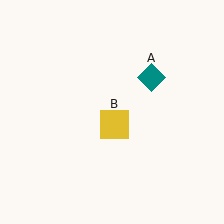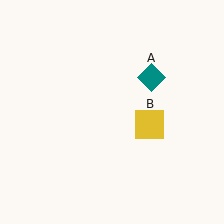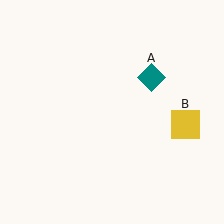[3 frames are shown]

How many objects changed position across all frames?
1 object changed position: yellow square (object B).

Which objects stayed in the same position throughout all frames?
Teal diamond (object A) remained stationary.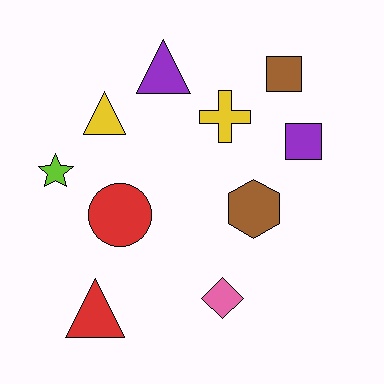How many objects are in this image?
There are 10 objects.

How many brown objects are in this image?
There are 2 brown objects.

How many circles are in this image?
There is 1 circle.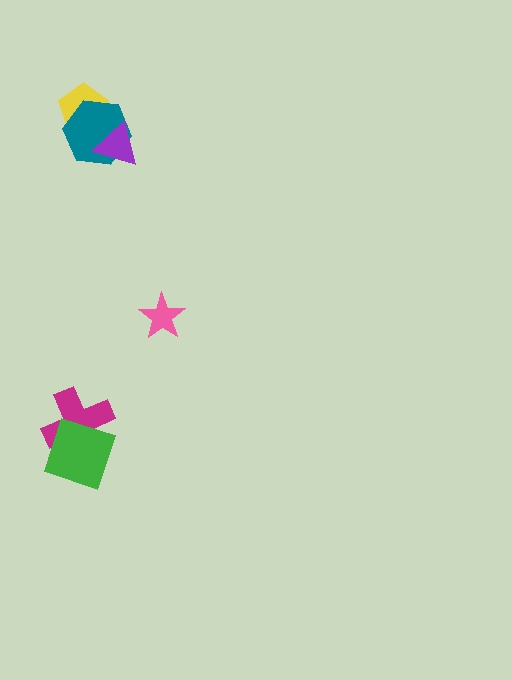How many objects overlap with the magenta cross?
1 object overlaps with the magenta cross.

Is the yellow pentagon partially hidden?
Yes, it is partially covered by another shape.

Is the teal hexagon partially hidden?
Yes, it is partially covered by another shape.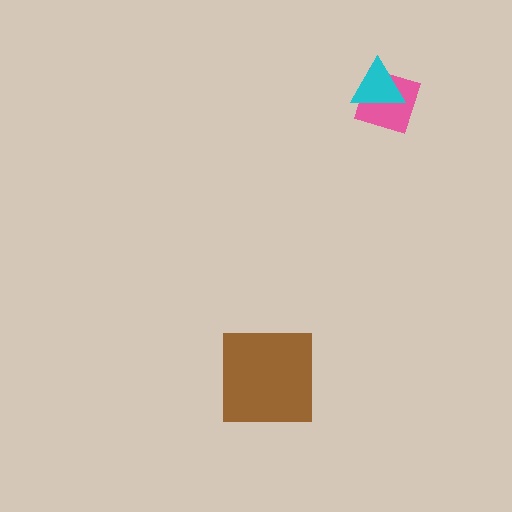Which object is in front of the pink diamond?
The cyan triangle is in front of the pink diamond.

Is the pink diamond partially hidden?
Yes, it is partially covered by another shape.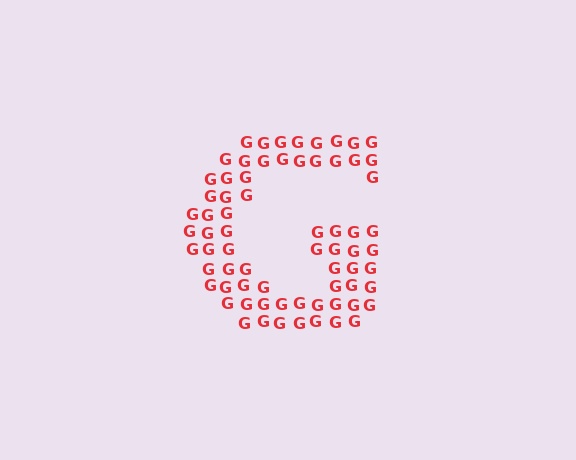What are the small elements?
The small elements are letter G's.